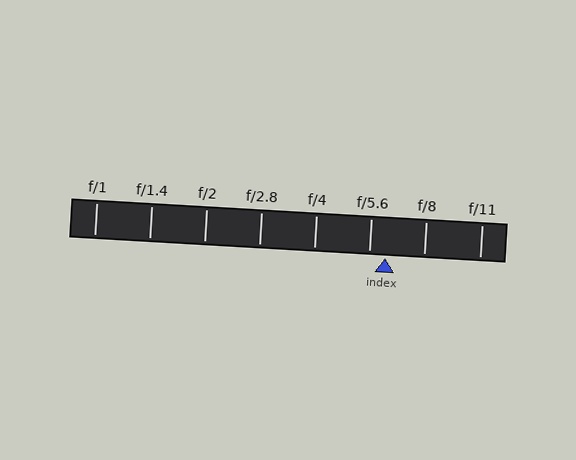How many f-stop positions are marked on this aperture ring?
There are 8 f-stop positions marked.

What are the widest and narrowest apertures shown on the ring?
The widest aperture shown is f/1 and the narrowest is f/11.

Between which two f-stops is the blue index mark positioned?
The index mark is between f/5.6 and f/8.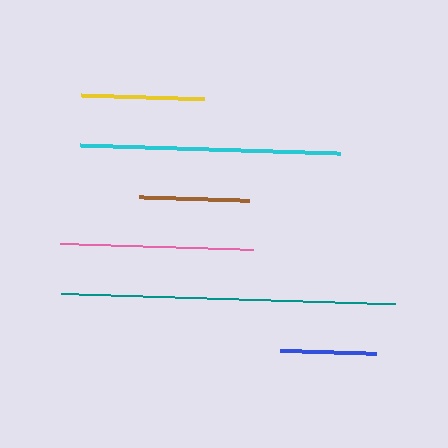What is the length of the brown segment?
The brown segment is approximately 111 pixels long.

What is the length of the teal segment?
The teal segment is approximately 335 pixels long.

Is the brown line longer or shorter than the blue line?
The brown line is longer than the blue line.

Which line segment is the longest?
The teal line is the longest at approximately 335 pixels.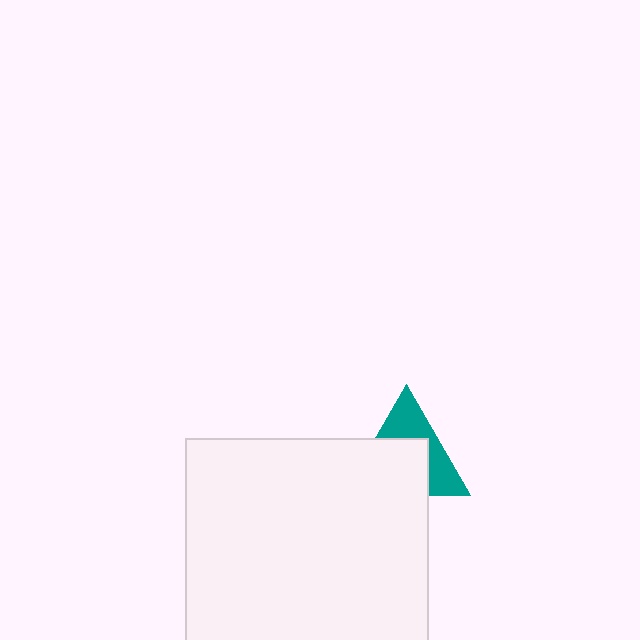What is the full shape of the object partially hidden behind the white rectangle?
The partially hidden object is a teal triangle.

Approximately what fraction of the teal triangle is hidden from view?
Roughly 57% of the teal triangle is hidden behind the white rectangle.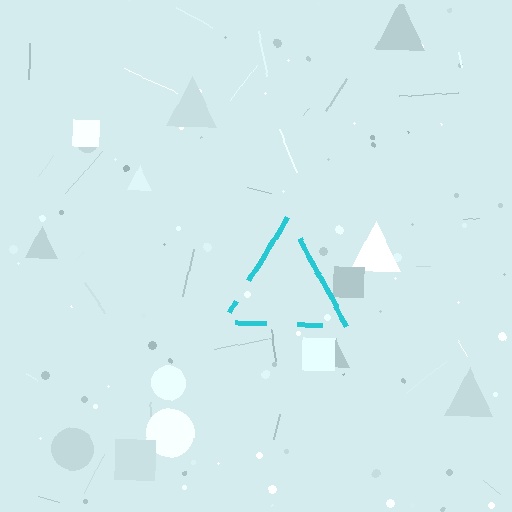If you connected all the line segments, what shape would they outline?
They would outline a triangle.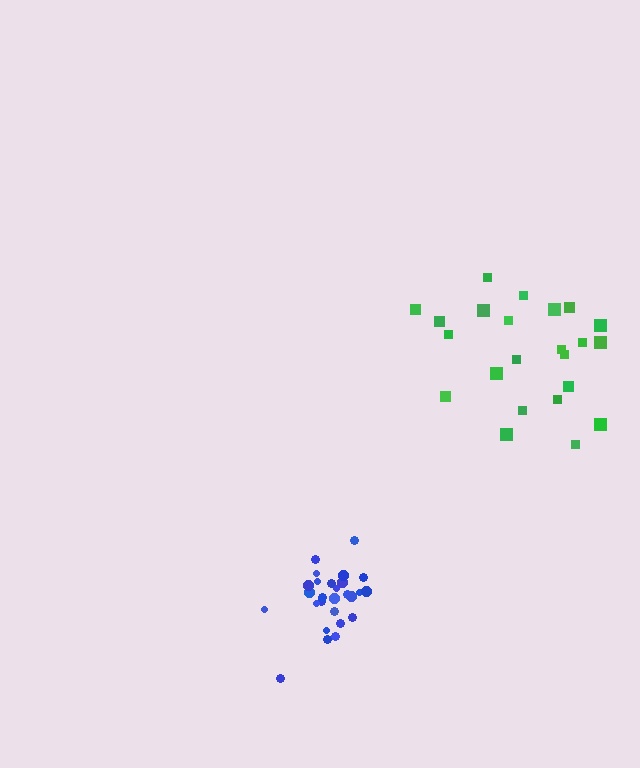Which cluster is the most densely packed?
Blue.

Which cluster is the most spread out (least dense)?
Green.